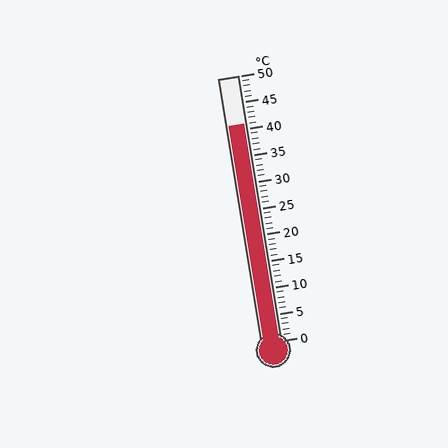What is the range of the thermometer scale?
The thermometer scale ranges from 0°C to 50°C.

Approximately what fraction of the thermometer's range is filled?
The thermometer is filled to approximately 80% of its range.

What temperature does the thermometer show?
The thermometer shows approximately 41°C.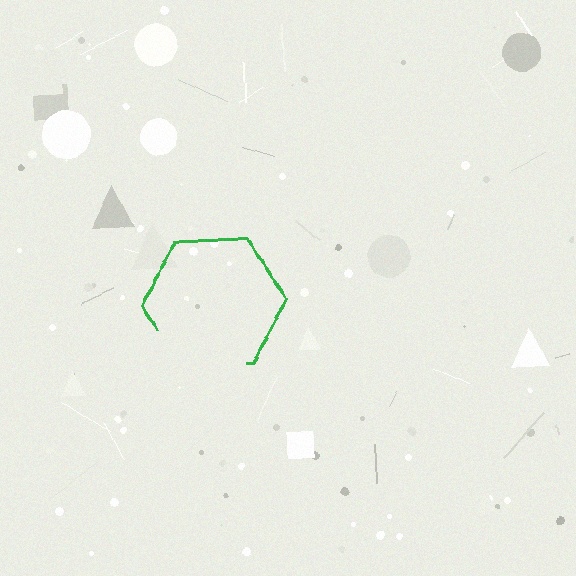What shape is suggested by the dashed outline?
The dashed outline suggests a hexagon.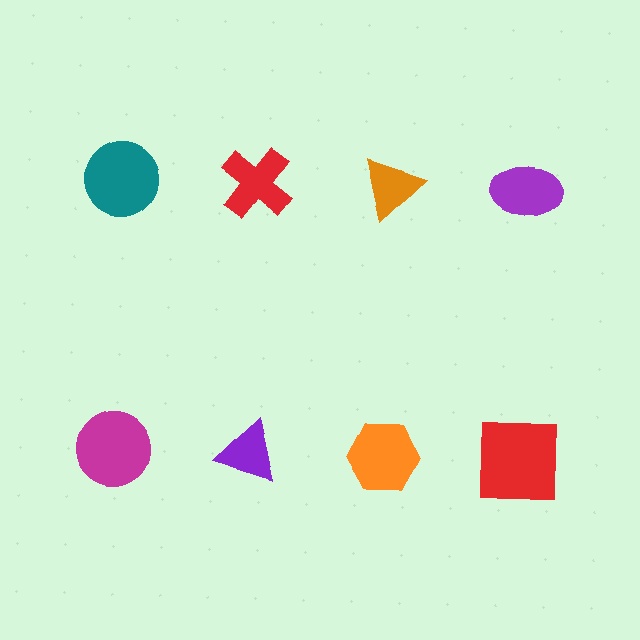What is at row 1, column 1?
A teal circle.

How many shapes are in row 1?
4 shapes.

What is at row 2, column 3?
An orange hexagon.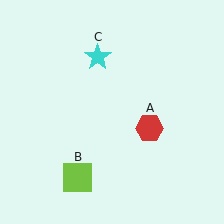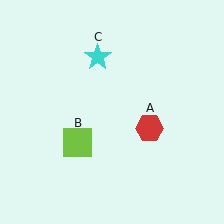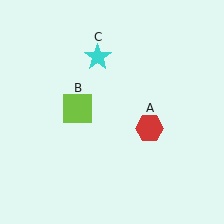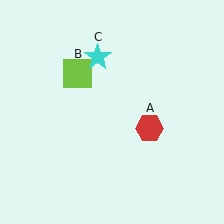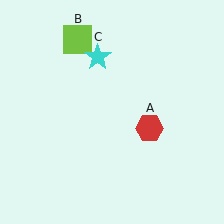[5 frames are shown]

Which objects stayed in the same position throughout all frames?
Red hexagon (object A) and cyan star (object C) remained stationary.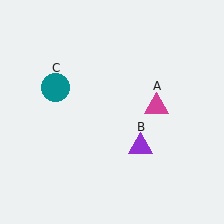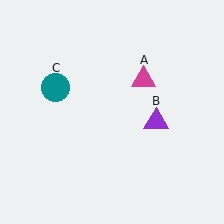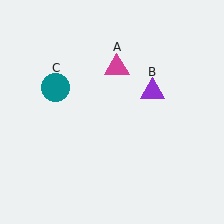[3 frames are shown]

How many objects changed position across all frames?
2 objects changed position: magenta triangle (object A), purple triangle (object B).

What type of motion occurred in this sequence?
The magenta triangle (object A), purple triangle (object B) rotated counterclockwise around the center of the scene.